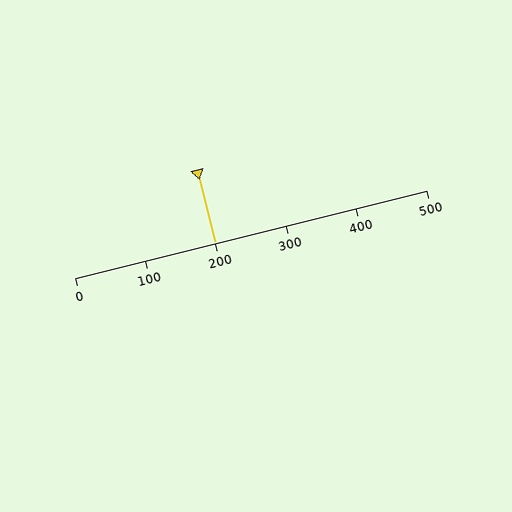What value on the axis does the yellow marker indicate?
The marker indicates approximately 200.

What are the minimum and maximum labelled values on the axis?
The axis runs from 0 to 500.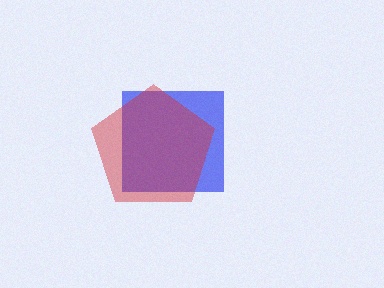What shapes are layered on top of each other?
The layered shapes are: a blue square, a red pentagon.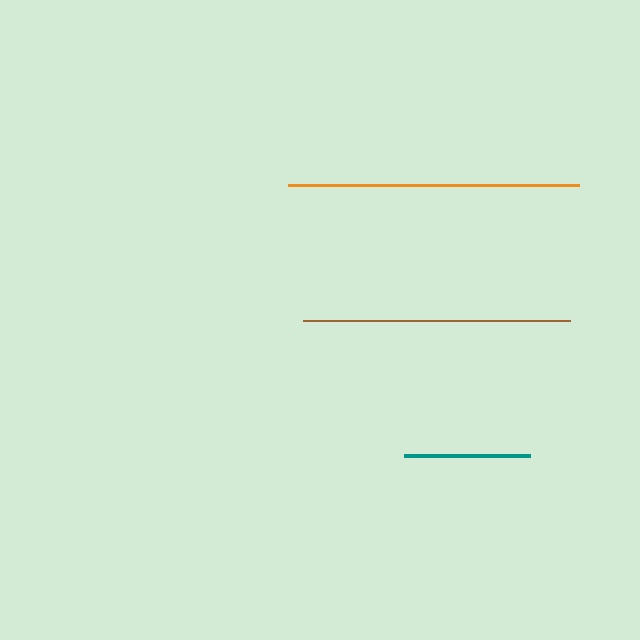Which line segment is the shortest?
The teal line is the shortest at approximately 125 pixels.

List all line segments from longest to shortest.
From longest to shortest: orange, brown, teal.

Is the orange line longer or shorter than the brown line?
The orange line is longer than the brown line.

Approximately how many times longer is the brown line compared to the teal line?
The brown line is approximately 2.1 times the length of the teal line.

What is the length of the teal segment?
The teal segment is approximately 125 pixels long.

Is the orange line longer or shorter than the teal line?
The orange line is longer than the teal line.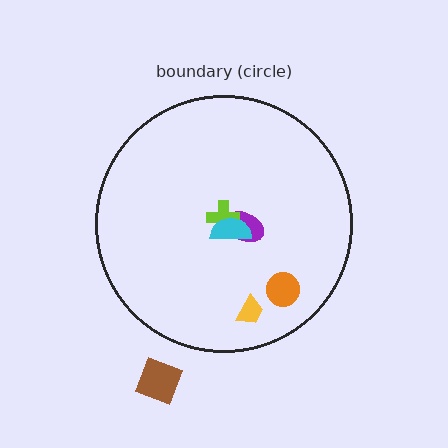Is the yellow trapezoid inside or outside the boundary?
Inside.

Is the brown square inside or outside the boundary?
Outside.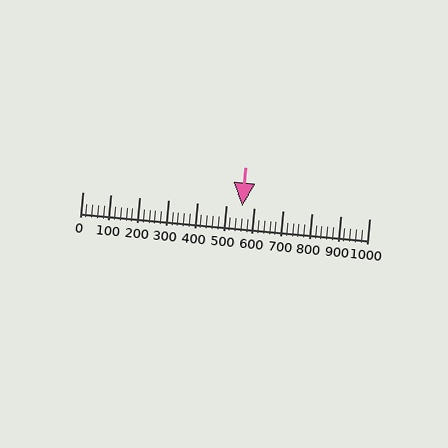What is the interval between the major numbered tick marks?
The major tick marks are spaced 100 units apart.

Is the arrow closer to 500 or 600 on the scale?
The arrow is closer to 600.